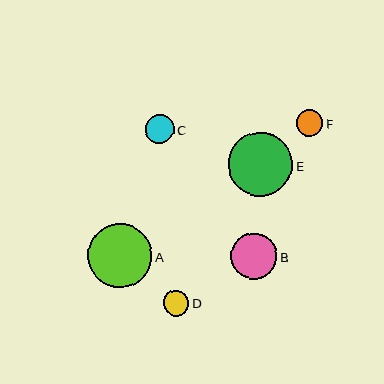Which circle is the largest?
Circle A is the largest with a size of approximately 65 pixels.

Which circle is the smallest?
Circle D is the smallest with a size of approximately 25 pixels.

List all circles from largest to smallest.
From largest to smallest: A, E, B, C, F, D.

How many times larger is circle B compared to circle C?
Circle B is approximately 1.6 times the size of circle C.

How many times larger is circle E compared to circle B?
Circle E is approximately 1.4 times the size of circle B.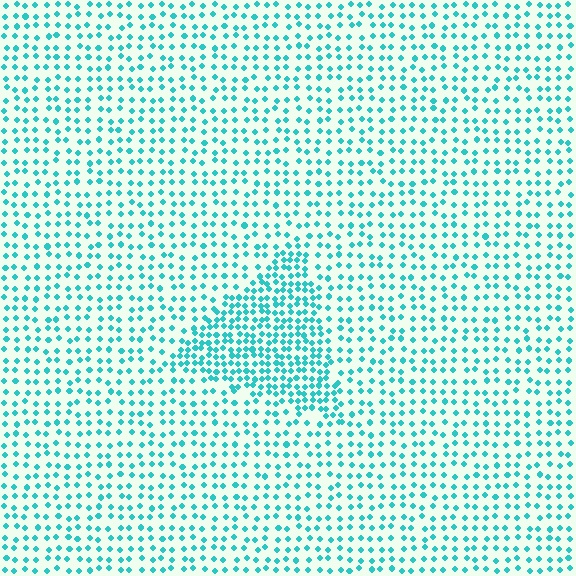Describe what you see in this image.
The image contains small cyan elements arranged at two different densities. A triangle-shaped region is visible where the elements are more densely packed than the surrounding area.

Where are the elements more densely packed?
The elements are more densely packed inside the triangle boundary.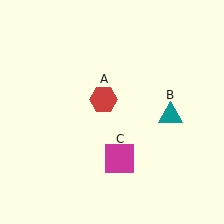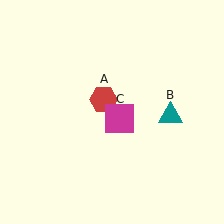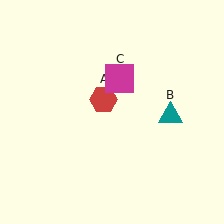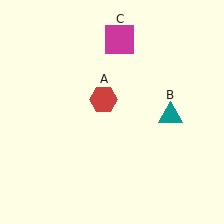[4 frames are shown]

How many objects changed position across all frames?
1 object changed position: magenta square (object C).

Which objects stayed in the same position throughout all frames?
Red hexagon (object A) and teal triangle (object B) remained stationary.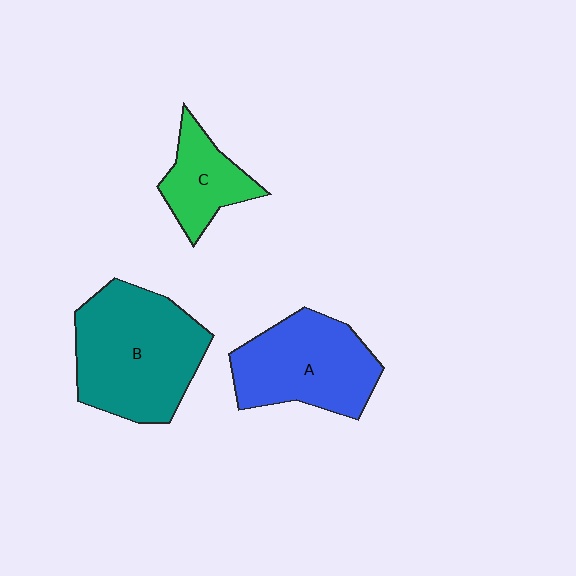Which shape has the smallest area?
Shape C (green).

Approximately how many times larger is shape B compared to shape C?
Approximately 2.2 times.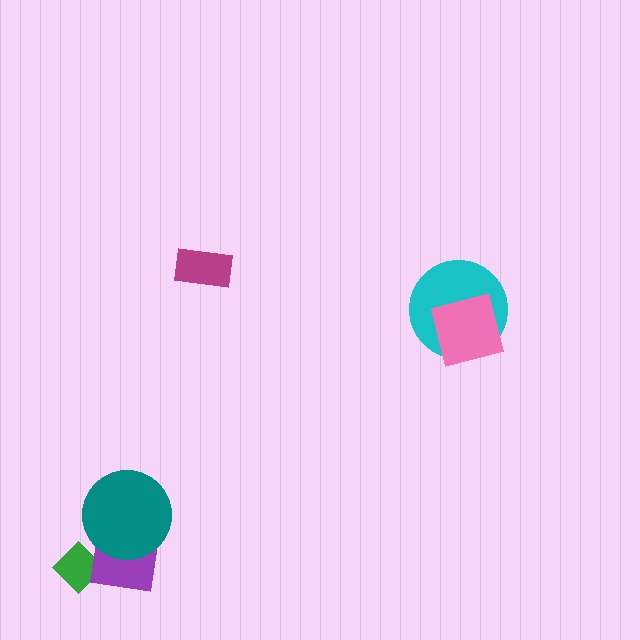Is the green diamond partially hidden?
Yes, it is partially covered by another shape.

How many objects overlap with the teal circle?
1 object overlaps with the teal circle.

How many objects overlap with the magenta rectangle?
0 objects overlap with the magenta rectangle.